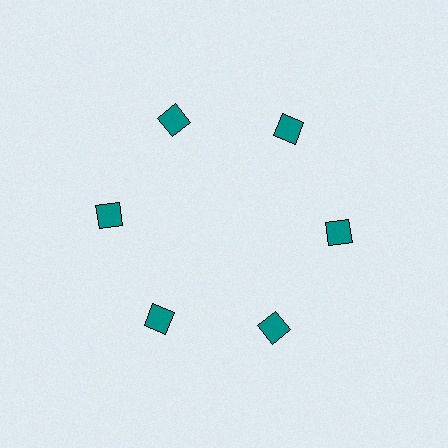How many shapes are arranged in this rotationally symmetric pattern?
There are 6 shapes, arranged in 6 groups of 1.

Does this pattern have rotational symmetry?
Yes, this pattern has 6-fold rotational symmetry. It looks the same after rotating 60 degrees around the center.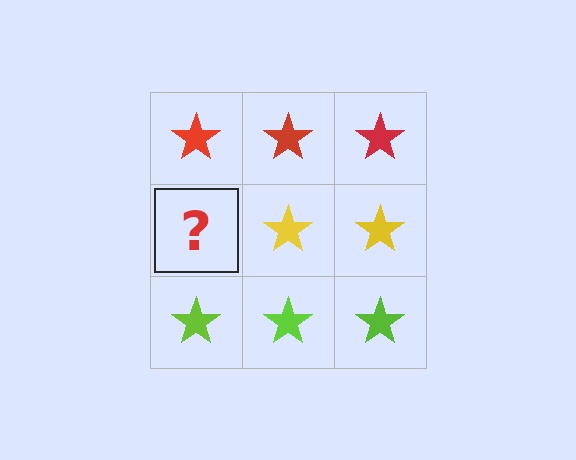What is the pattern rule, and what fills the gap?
The rule is that each row has a consistent color. The gap should be filled with a yellow star.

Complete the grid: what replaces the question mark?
The question mark should be replaced with a yellow star.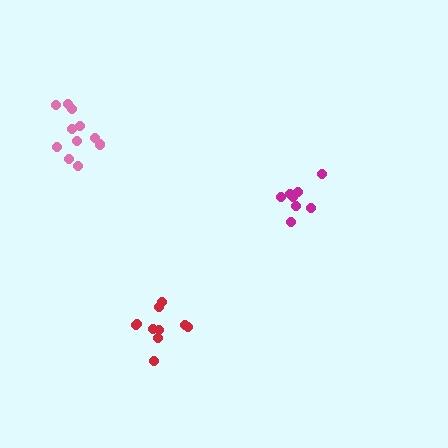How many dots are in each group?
Group 1: 11 dots, Group 2: 10 dots, Group 3: 8 dots (29 total).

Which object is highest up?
The pink cluster is topmost.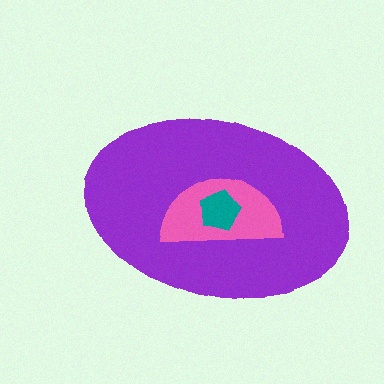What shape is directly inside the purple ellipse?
The pink semicircle.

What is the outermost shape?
The purple ellipse.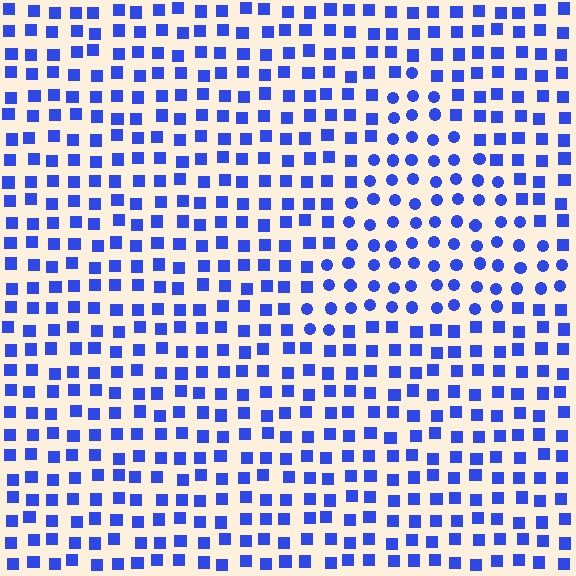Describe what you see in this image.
The image is filled with small blue elements arranged in a uniform grid. A triangle-shaped region contains circles, while the surrounding area contains squares. The boundary is defined purely by the change in element shape.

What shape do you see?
I see a triangle.